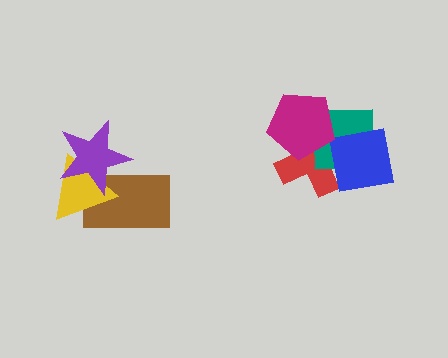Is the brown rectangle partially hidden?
Yes, it is partially covered by another shape.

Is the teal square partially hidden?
Yes, it is partially covered by another shape.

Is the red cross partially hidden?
Yes, it is partially covered by another shape.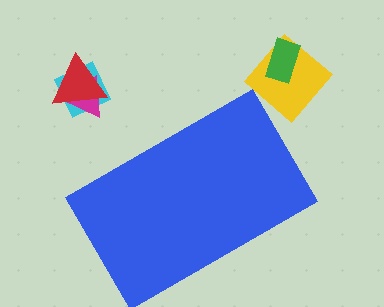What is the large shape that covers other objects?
A blue rectangle.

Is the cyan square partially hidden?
No, the cyan square is fully visible.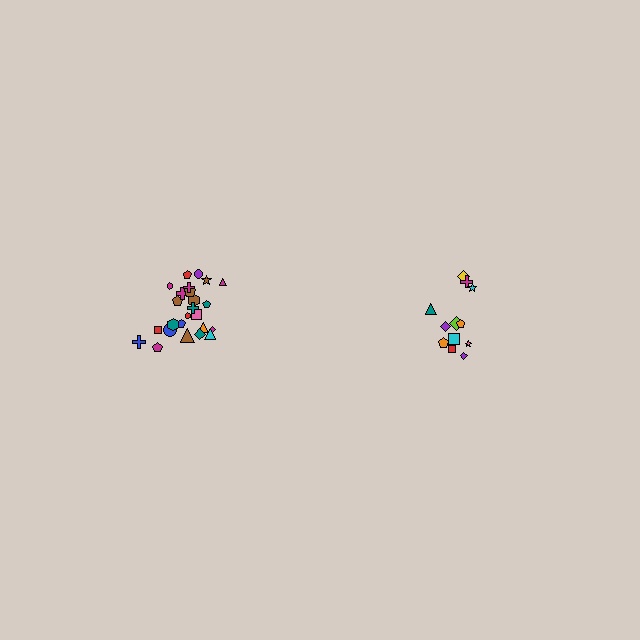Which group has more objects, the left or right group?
The left group.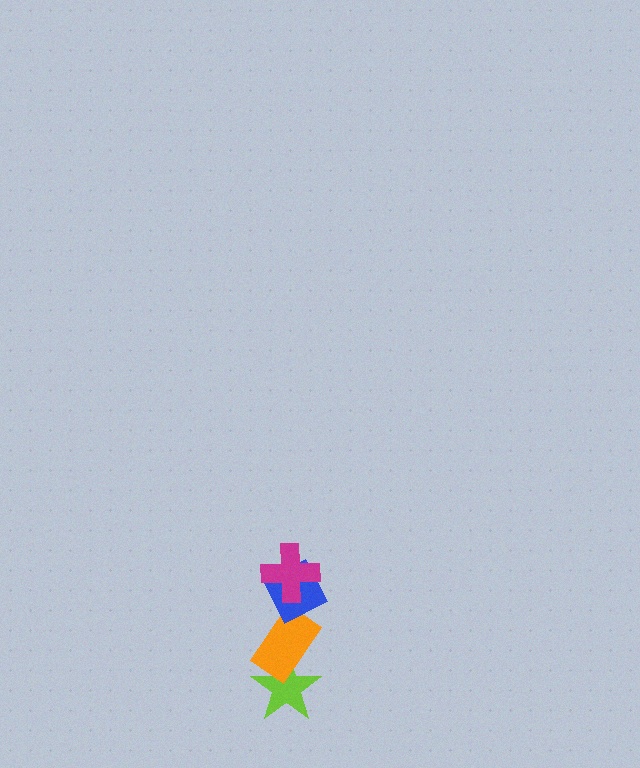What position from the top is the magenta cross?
The magenta cross is 1st from the top.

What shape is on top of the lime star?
The orange rectangle is on top of the lime star.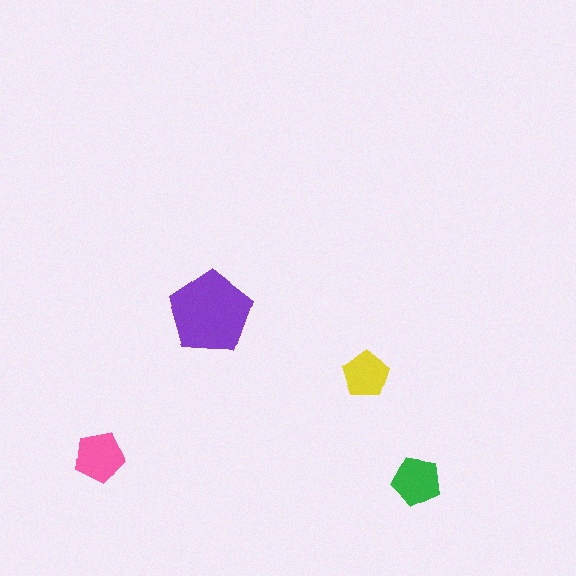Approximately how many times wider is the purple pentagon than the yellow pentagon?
About 2 times wider.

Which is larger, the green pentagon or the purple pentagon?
The purple one.